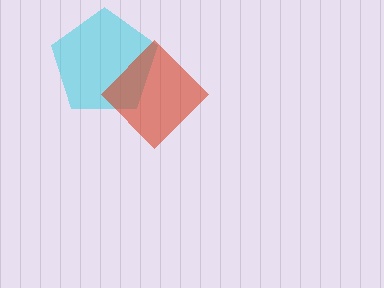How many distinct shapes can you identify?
There are 2 distinct shapes: a cyan pentagon, a red diamond.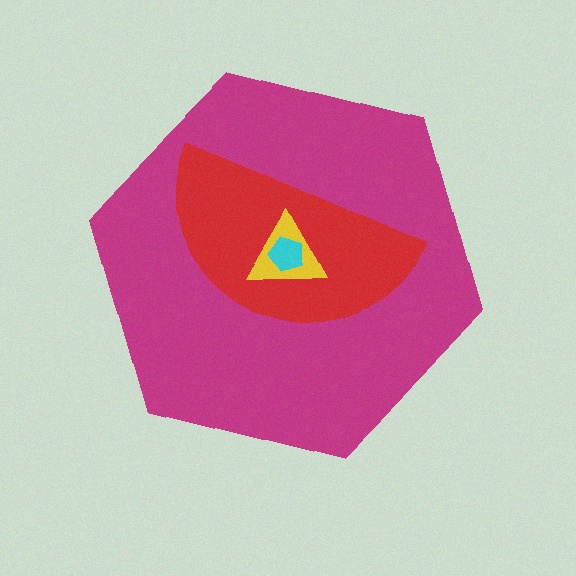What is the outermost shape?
The magenta hexagon.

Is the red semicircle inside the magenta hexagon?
Yes.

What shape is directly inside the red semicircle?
The yellow triangle.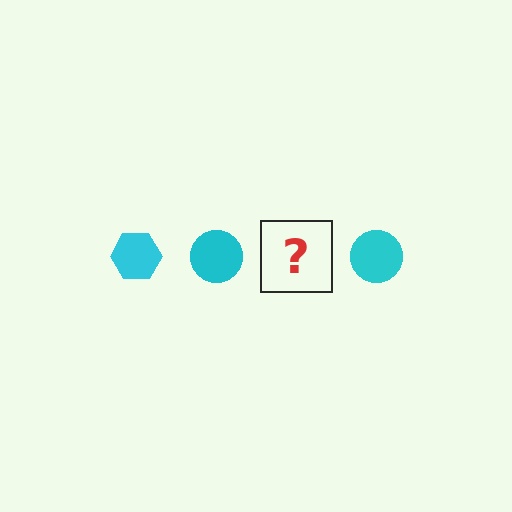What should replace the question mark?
The question mark should be replaced with a cyan hexagon.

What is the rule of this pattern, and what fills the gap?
The rule is that the pattern cycles through hexagon, circle shapes in cyan. The gap should be filled with a cyan hexagon.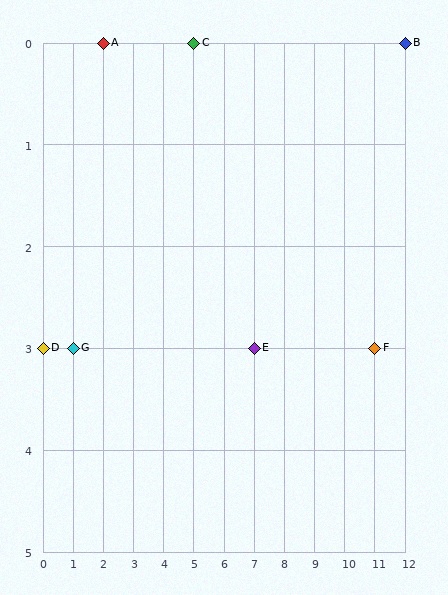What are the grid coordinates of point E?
Point E is at grid coordinates (7, 3).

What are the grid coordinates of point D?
Point D is at grid coordinates (0, 3).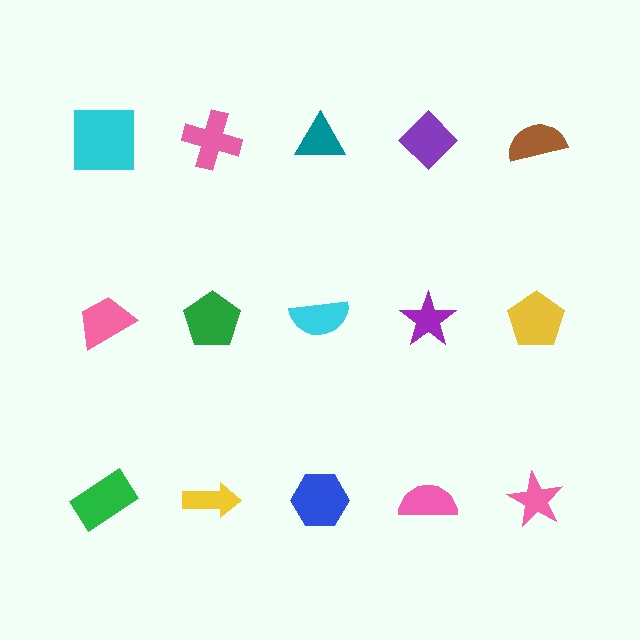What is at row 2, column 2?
A green pentagon.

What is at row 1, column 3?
A teal triangle.